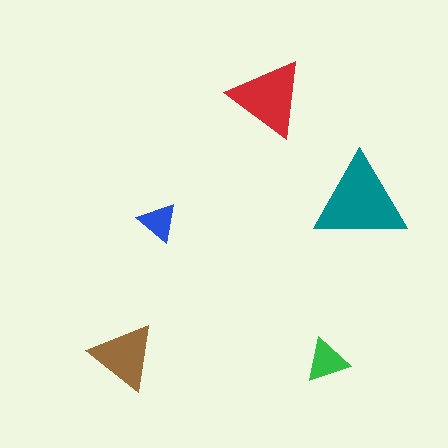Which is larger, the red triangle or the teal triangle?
The teal one.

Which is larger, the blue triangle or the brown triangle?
The brown one.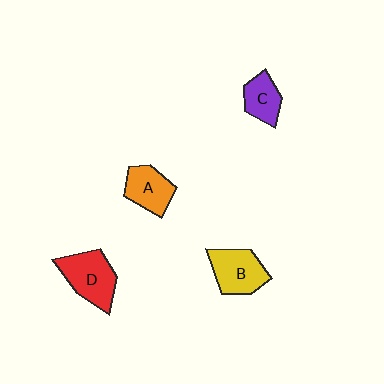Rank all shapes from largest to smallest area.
From largest to smallest: D (red), B (yellow), A (orange), C (purple).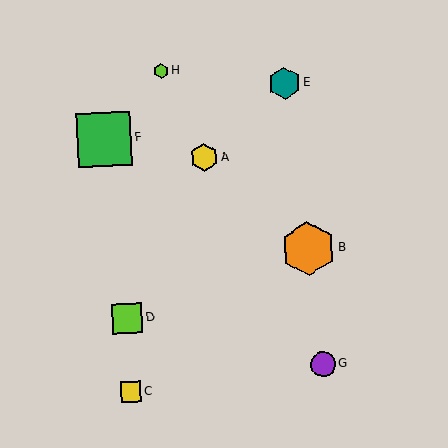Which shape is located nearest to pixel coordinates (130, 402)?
The yellow square (labeled C) at (131, 392) is nearest to that location.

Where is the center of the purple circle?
The center of the purple circle is at (323, 364).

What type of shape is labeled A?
Shape A is a yellow hexagon.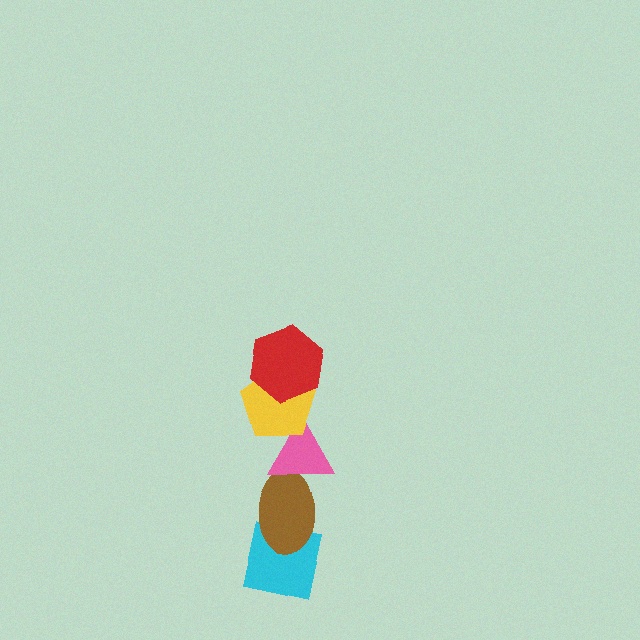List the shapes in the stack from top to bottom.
From top to bottom: the red hexagon, the yellow pentagon, the pink triangle, the brown ellipse, the cyan square.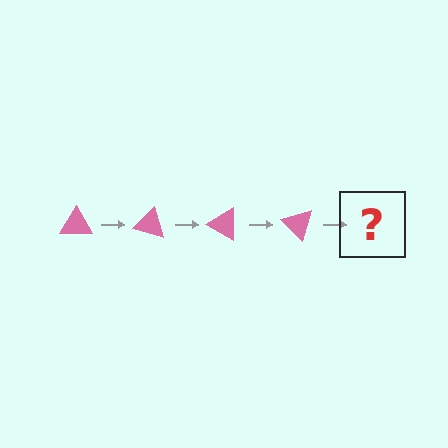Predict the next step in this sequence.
The next step is a pink triangle rotated 60 degrees.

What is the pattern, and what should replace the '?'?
The pattern is that the triangle rotates 15 degrees each step. The '?' should be a pink triangle rotated 60 degrees.